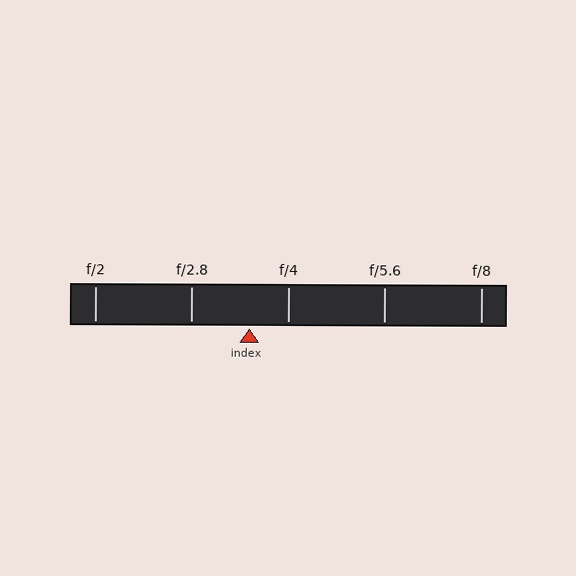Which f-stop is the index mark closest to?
The index mark is closest to f/4.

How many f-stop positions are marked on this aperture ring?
There are 5 f-stop positions marked.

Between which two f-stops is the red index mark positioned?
The index mark is between f/2.8 and f/4.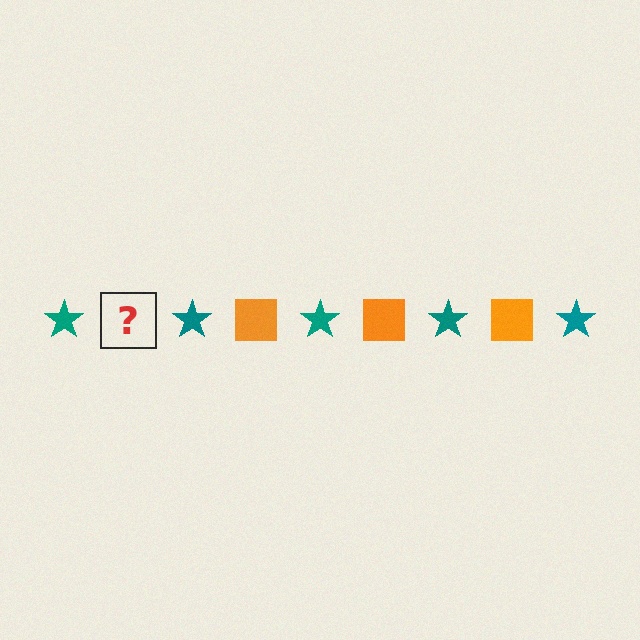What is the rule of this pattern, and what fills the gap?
The rule is that the pattern alternates between teal star and orange square. The gap should be filled with an orange square.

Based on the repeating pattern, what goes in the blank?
The blank should be an orange square.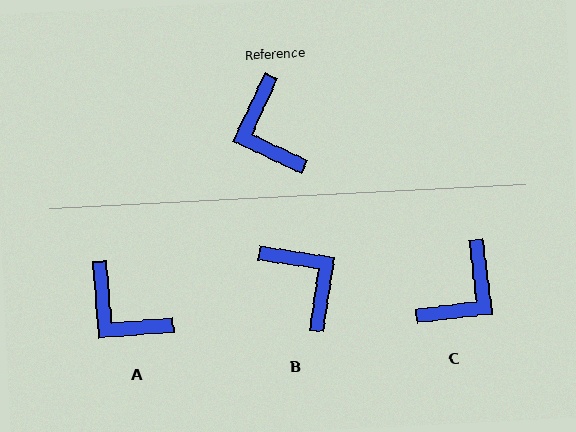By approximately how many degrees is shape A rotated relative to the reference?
Approximately 29 degrees counter-clockwise.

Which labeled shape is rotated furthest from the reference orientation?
B, about 164 degrees away.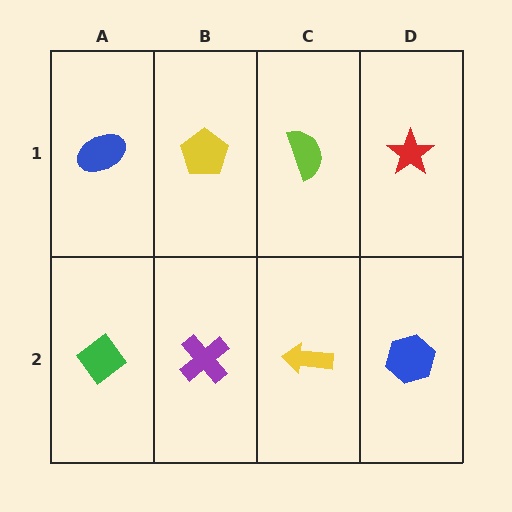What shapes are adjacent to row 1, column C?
A yellow arrow (row 2, column C), a yellow pentagon (row 1, column B), a red star (row 1, column D).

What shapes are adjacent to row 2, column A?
A blue ellipse (row 1, column A), a purple cross (row 2, column B).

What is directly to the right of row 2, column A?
A purple cross.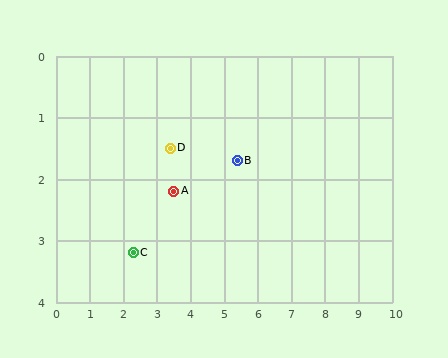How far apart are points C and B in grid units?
Points C and B are about 3.4 grid units apart.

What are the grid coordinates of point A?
Point A is at approximately (3.5, 2.2).